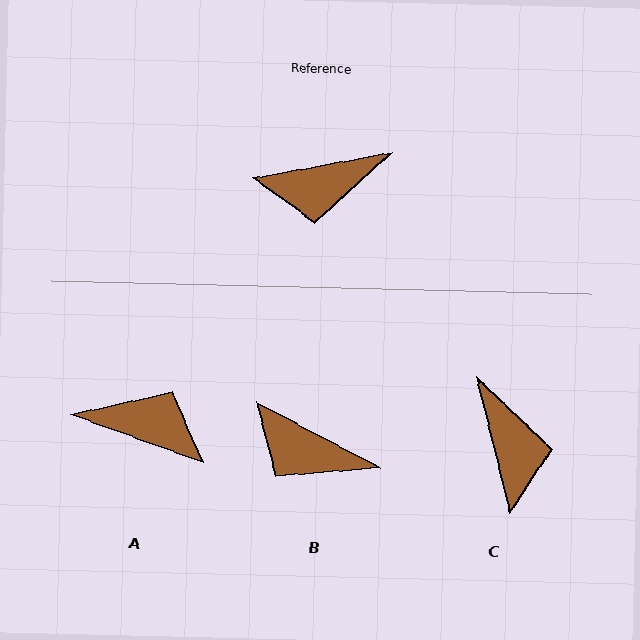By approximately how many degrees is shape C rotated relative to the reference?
Approximately 94 degrees counter-clockwise.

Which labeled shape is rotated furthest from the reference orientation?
A, about 150 degrees away.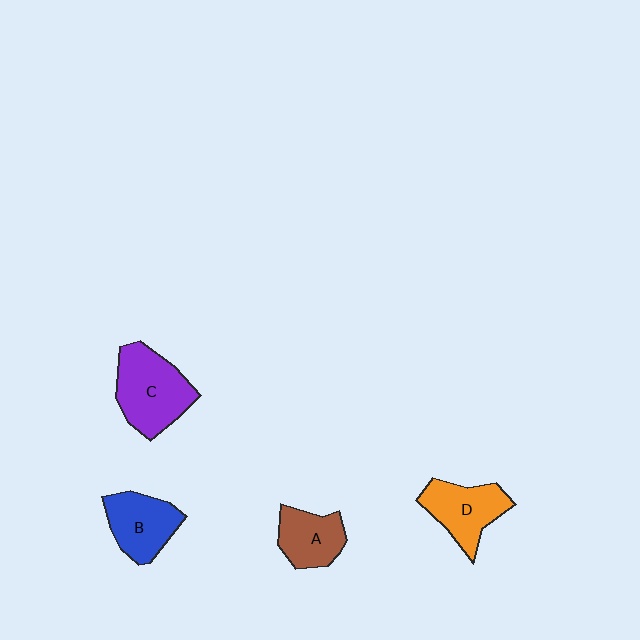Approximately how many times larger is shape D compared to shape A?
Approximately 1.2 times.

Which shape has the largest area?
Shape C (purple).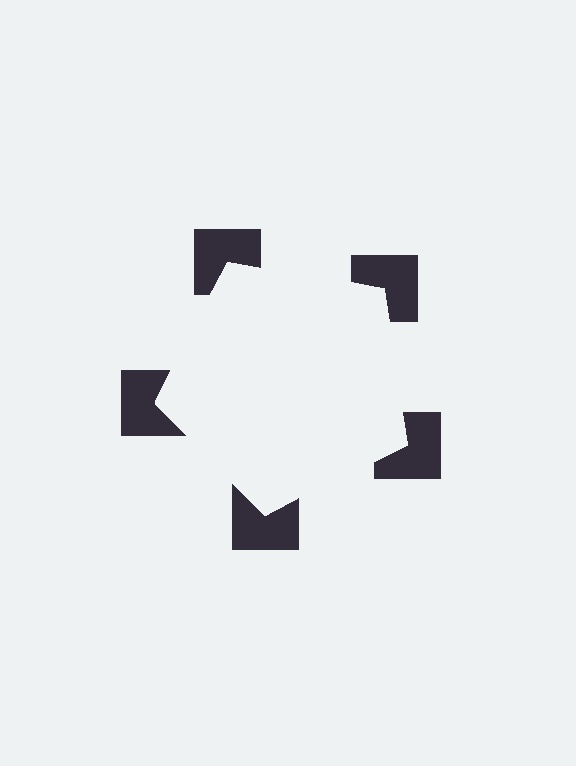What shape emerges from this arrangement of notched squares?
An illusory pentagon — its edges are inferred from the aligned wedge cuts in the notched squares, not physically drawn.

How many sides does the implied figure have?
5 sides.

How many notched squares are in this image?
There are 5 — one at each vertex of the illusory pentagon.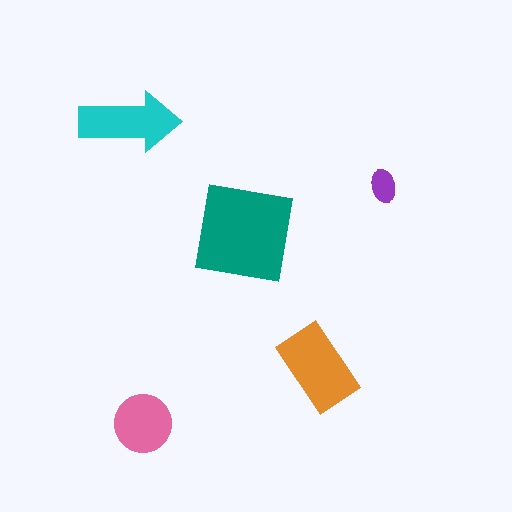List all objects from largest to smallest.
The teal square, the orange rectangle, the cyan arrow, the pink circle, the purple ellipse.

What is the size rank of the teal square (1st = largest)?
1st.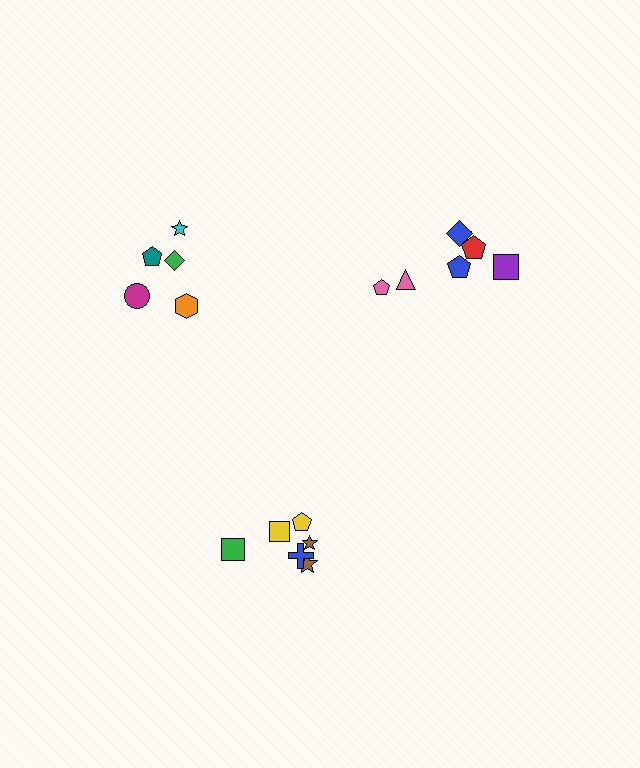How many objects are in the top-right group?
There are 7 objects.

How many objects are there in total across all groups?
There are 18 objects.